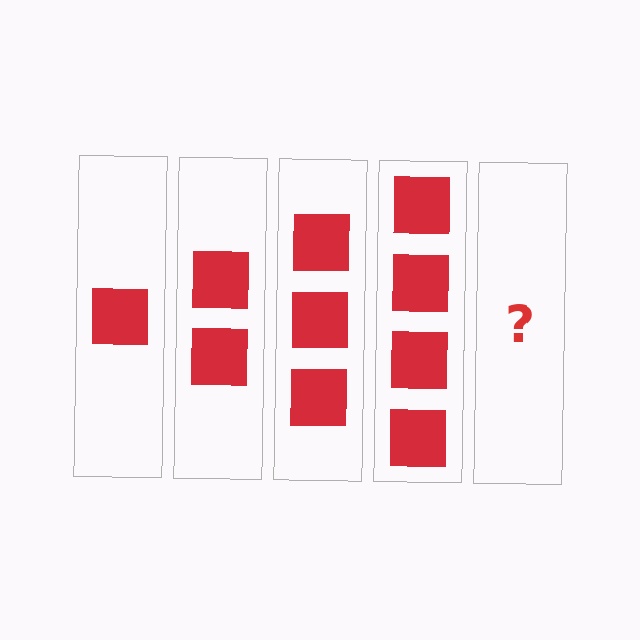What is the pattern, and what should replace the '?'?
The pattern is that each step adds one more square. The '?' should be 5 squares.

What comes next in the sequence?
The next element should be 5 squares.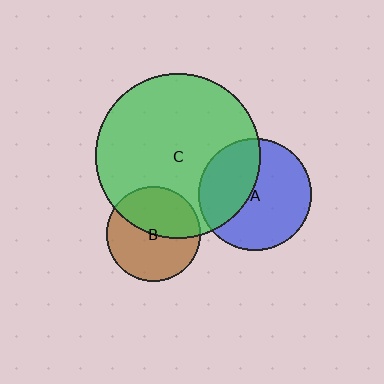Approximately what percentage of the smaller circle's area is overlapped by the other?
Approximately 40%.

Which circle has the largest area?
Circle C (green).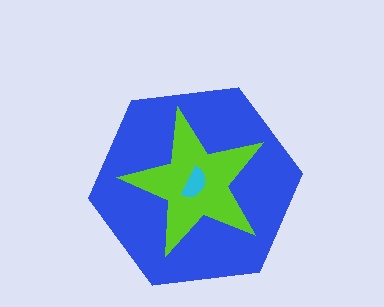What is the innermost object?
The cyan semicircle.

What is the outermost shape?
The blue hexagon.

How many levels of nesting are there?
3.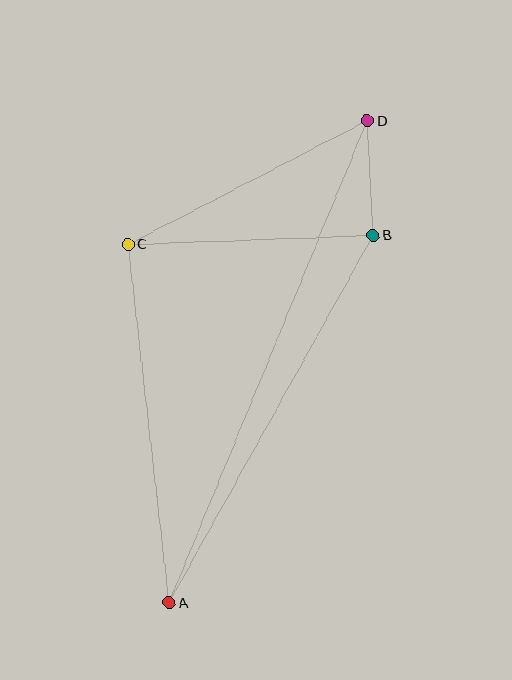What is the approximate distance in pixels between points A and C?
The distance between A and C is approximately 361 pixels.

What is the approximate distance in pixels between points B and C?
The distance between B and C is approximately 245 pixels.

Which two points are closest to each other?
Points B and D are closest to each other.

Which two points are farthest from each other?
Points A and D are farthest from each other.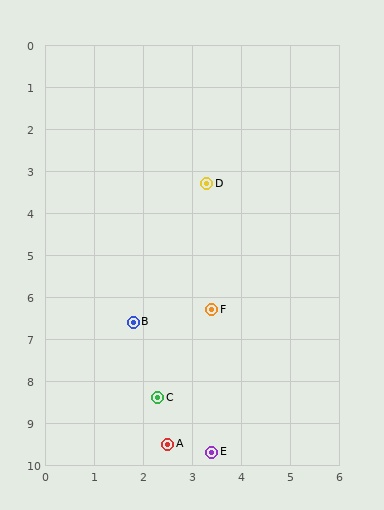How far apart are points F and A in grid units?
Points F and A are about 3.3 grid units apart.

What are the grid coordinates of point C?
Point C is at approximately (2.3, 8.4).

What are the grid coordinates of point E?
Point E is at approximately (3.4, 9.7).